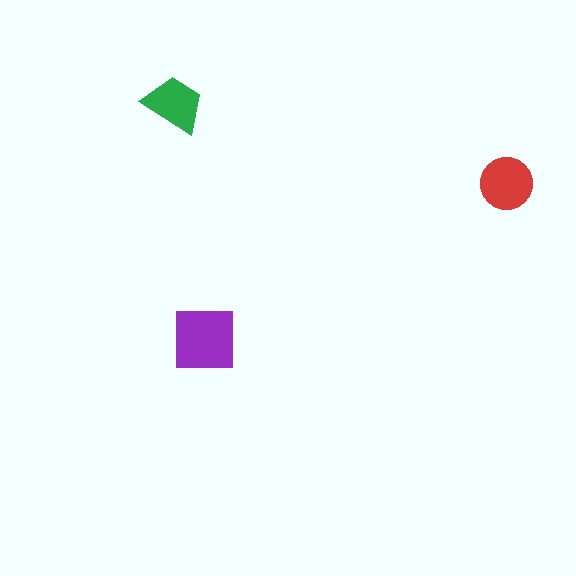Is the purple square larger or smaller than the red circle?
Larger.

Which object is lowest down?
The purple square is bottommost.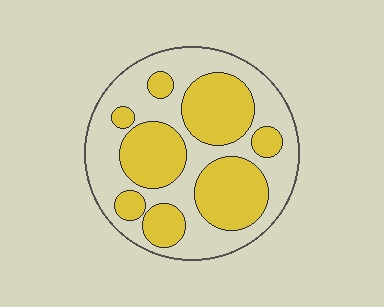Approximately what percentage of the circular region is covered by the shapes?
Approximately 45%.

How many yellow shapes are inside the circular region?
8.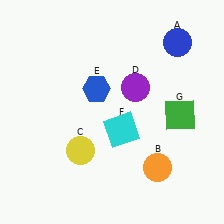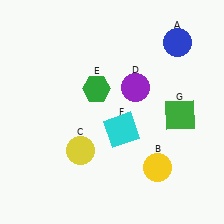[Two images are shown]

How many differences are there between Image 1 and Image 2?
There are 2 differences between the two images.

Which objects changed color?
B changed from orange to yellow. E changed from blue to green.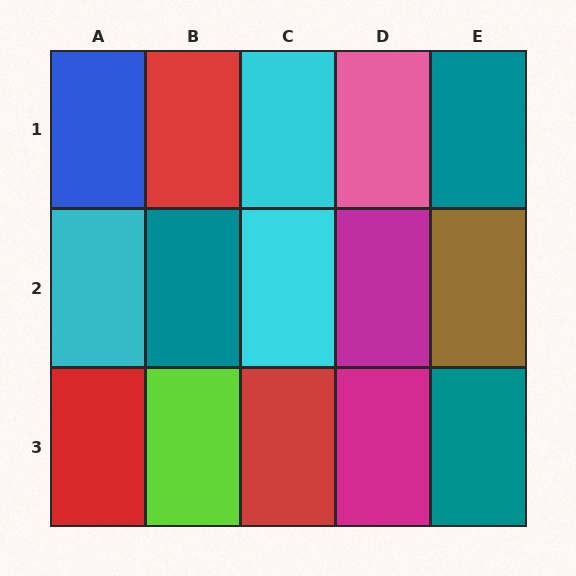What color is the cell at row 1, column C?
Cyan.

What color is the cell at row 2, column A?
Cyan.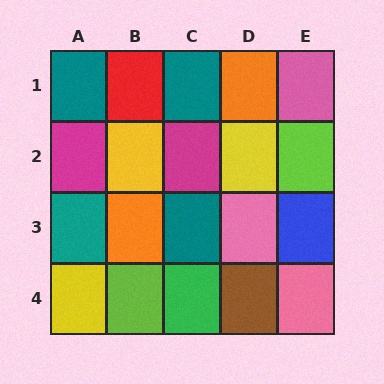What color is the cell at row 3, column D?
Pink.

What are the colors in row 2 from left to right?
Magenta, yellow, magenta, yellow, lime.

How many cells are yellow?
3 cells are yellow.